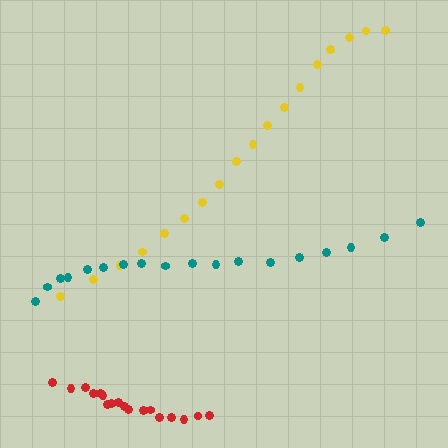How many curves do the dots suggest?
There are 3 distinct paths.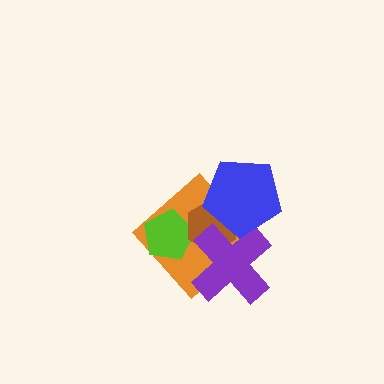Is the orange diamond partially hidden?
Yes, it is partially covered by another shape.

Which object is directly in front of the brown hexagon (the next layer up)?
The purple cross is directly in front of the brown hexagon.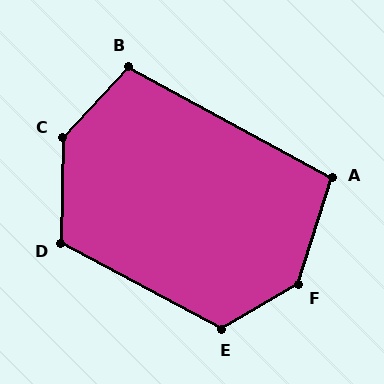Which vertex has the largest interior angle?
F, at approximately 138 degrees.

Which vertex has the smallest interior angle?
A, at approximately 101 degrees.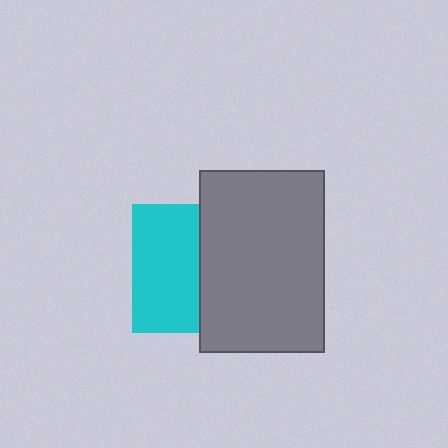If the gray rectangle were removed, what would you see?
You would see the complete cyan square.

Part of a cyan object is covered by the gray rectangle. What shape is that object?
It is a square.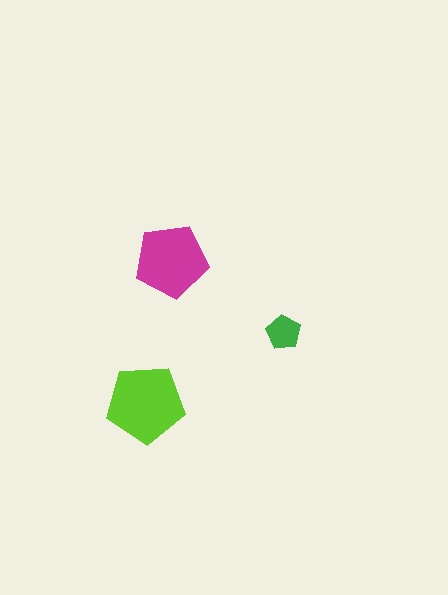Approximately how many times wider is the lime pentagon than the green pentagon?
About 2.5 times wider.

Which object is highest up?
The magenta pentagon is topmost.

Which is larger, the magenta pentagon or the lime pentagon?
The lime one.